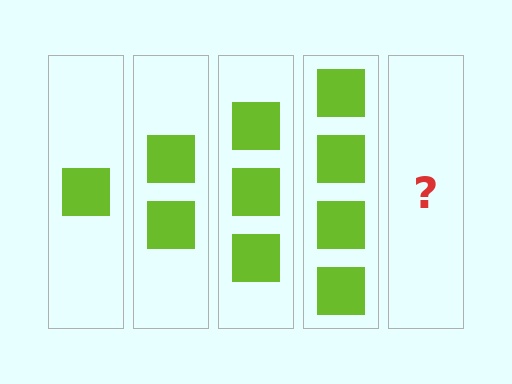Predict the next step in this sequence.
The next step is 5 squares.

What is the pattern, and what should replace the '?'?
The pattern is that each step adds one more square. The '?' should be 5 squares.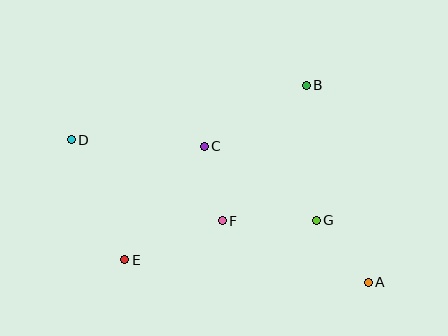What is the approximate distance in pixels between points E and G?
The distance between E and G is approximately 196 pixels.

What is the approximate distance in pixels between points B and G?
The distance between B and G is approximately 135 pixels.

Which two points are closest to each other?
Points C and F are closest to each other.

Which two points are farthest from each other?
Points A and D are farthest from each other.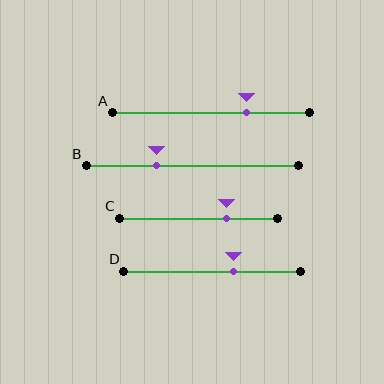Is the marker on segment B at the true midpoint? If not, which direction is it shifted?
No, the marker on segment B is shifted to the left by about 17% of the segment length.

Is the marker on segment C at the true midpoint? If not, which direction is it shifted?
No, the marker on segment C is shifted to the right by about 18% of the segment length.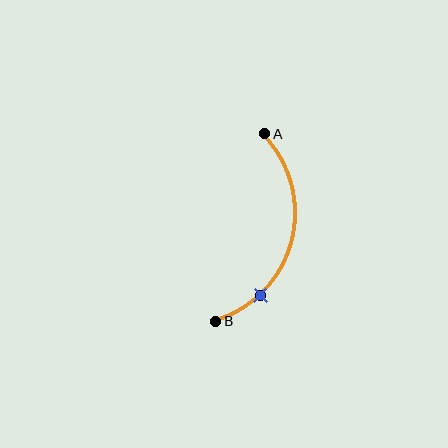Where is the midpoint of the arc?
The arc midpoint is the point on the curve farthest from the straight line joining A and B. It sits to the right of that line.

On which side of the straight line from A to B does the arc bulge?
The arc bulges to the right of the straight line connecting A and B.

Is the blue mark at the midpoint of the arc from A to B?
No. The blue mark lies on the arc but is closer to endpoint B. The arc midpoint would be at the point on the curve equidistant along the arc from both A and B.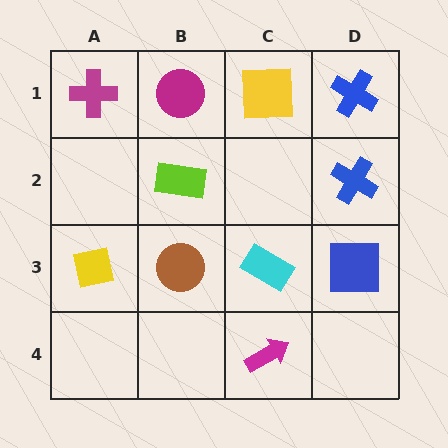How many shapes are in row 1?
4 shapes.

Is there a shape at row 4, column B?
No, that cell is empty.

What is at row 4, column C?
A magenta arrow.